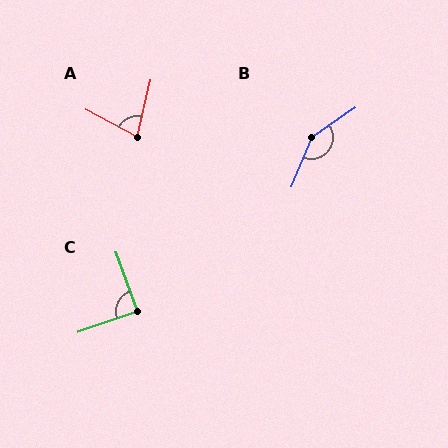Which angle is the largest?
B, at approximately 147 degrees.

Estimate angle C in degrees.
Approximately 89 degrees.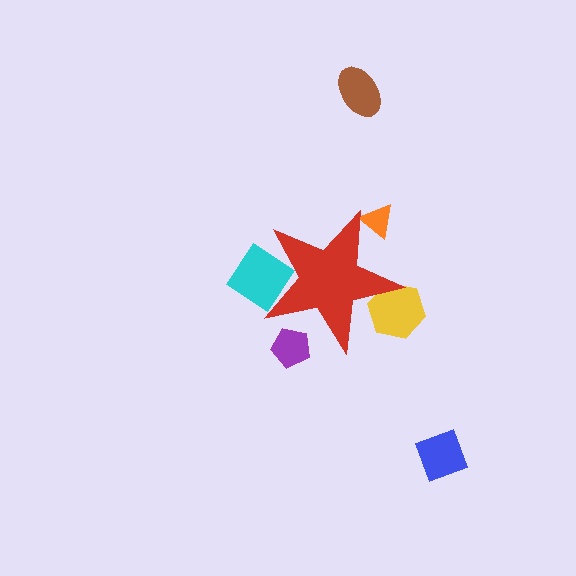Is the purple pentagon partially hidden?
Yes, the purple pentagon is partially hidden behind the red star.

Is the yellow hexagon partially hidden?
Yes, the yellow hexagon is partially hidden behind the red star.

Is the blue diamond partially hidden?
No, the blue diamond is fully visible.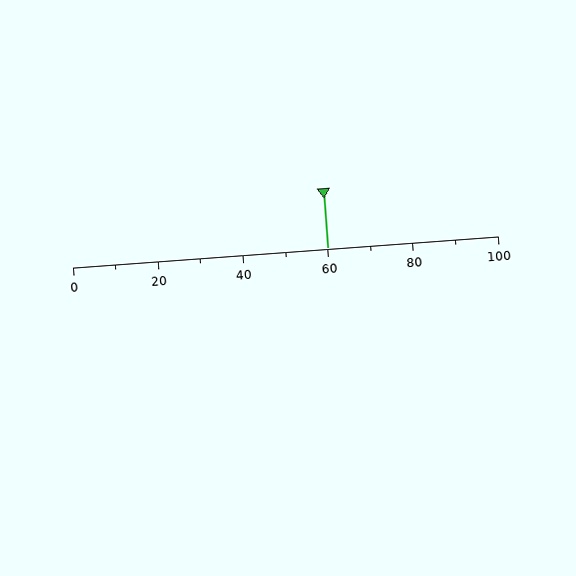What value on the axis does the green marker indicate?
The marker indicates approximately 60.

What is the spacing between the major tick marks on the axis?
The major ticks are spaced 20 apart.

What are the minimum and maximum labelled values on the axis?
The axis runs from 0 to 100.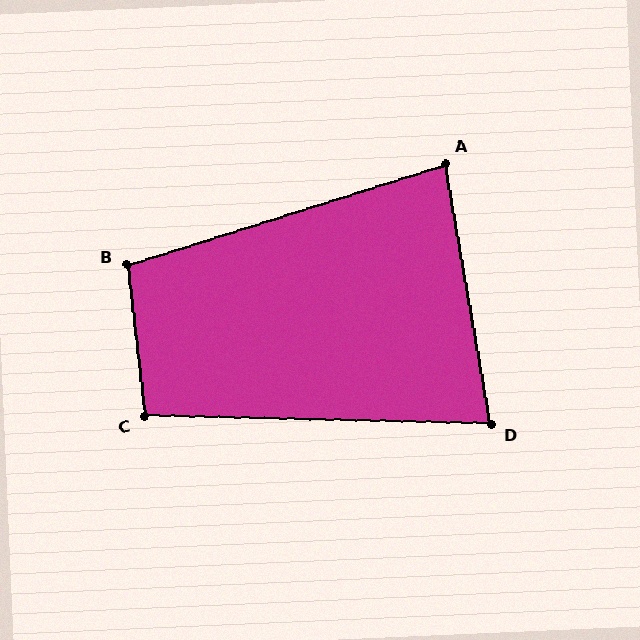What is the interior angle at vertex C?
Approximately 98 degrees (obtuse).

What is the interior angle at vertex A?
Approximately 82 degrees (acute).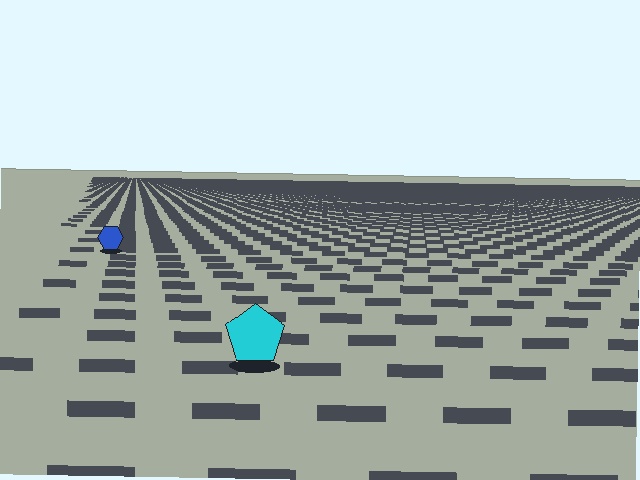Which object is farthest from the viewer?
The blue hexagon is farthest from the viewer. It appears smaller and the ground texture around it is denser.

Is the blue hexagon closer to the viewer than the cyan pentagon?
No. The cyan pentagon is closer — you can tell from the texture gradient: the ground texture is coarser near it.